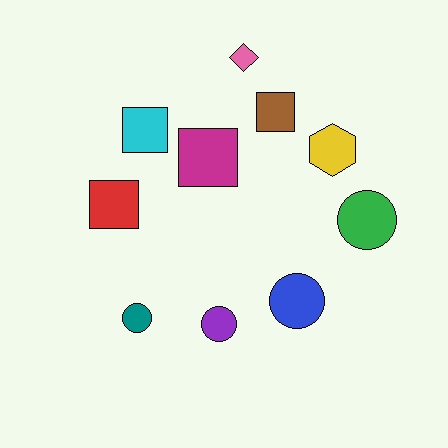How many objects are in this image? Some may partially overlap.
There are 10 objects.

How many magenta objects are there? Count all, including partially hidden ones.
There is 1 magenta object.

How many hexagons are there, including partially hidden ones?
There is 1 hexagon.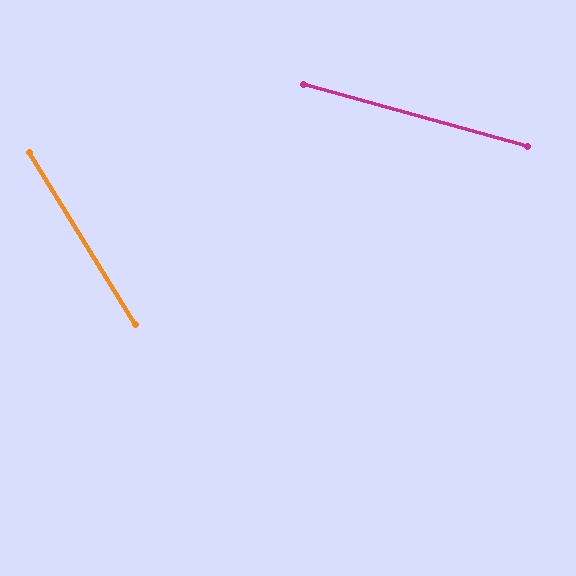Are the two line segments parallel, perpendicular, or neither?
Neither parallel nor perpendicular — they differ by about 43°.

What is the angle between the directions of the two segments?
Approximately 43 degrees.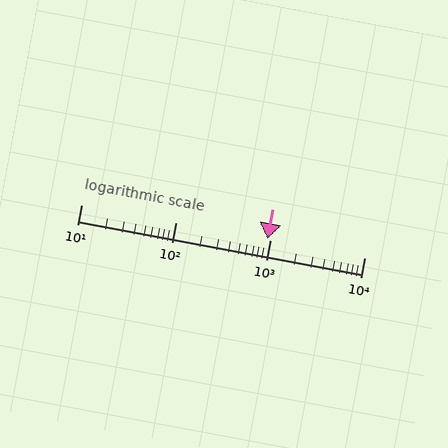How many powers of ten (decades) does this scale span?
The scale spans 3 decades, from 10 to 10000.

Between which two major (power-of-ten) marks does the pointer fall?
The pointer is between 100 and 1000.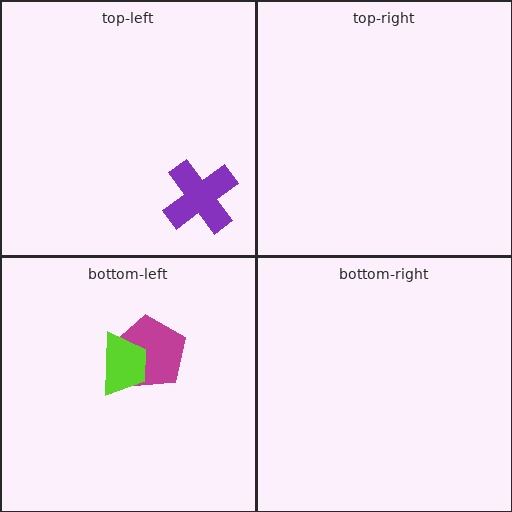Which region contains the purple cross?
The top-left region.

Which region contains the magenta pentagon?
The bottom-left region.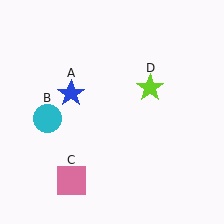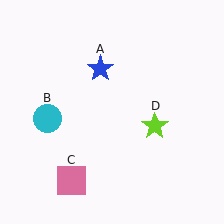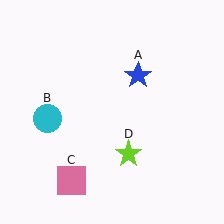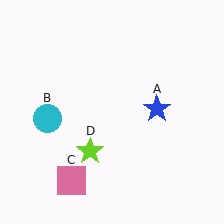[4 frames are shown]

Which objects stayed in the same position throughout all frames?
Cyan circle (object B) and pink square (object C) remained stationary.